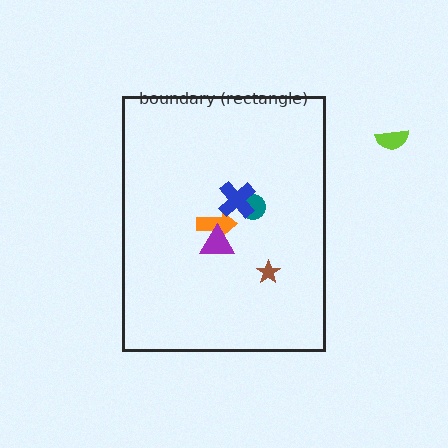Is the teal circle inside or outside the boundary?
Inside.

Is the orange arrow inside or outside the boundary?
Inside.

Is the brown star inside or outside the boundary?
Inside.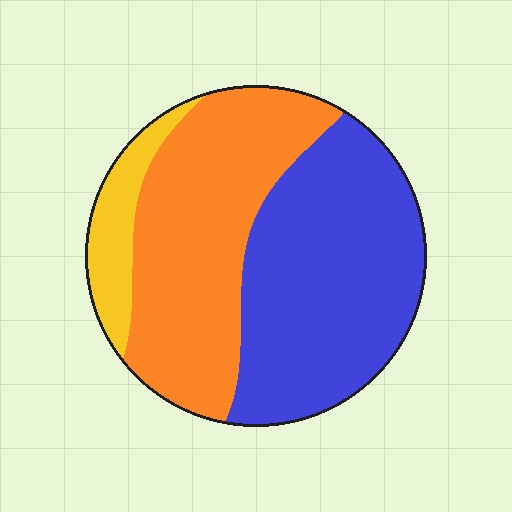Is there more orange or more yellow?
Orange.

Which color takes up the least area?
Yellow, at roughly 10%.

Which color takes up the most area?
Blue, at roughly 45%.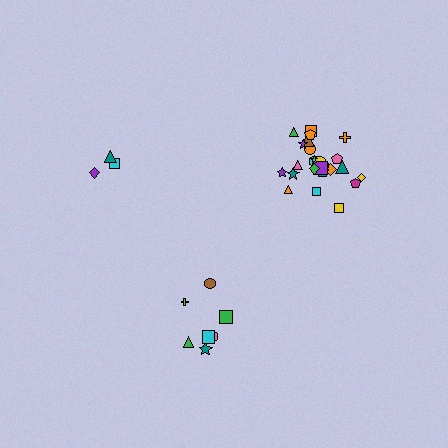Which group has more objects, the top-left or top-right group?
The top-right group.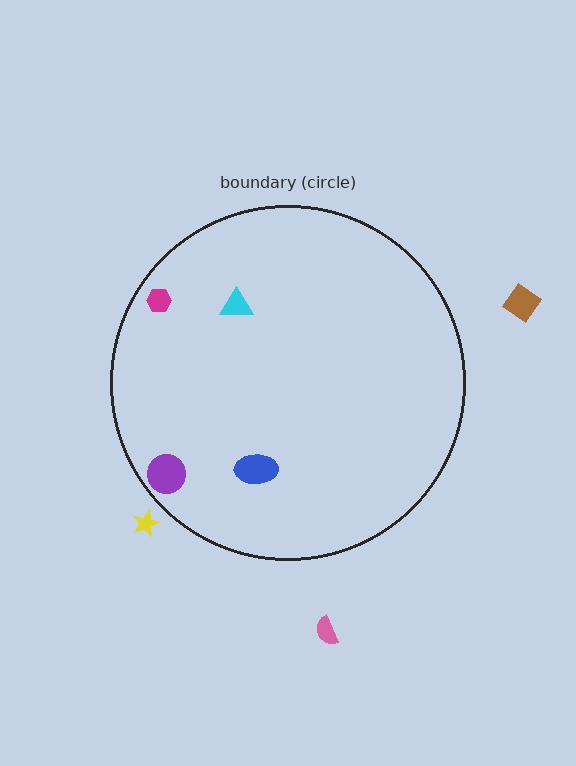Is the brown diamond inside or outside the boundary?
Outside.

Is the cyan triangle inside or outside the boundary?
Inside.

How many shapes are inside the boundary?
4 inside, 3 outside.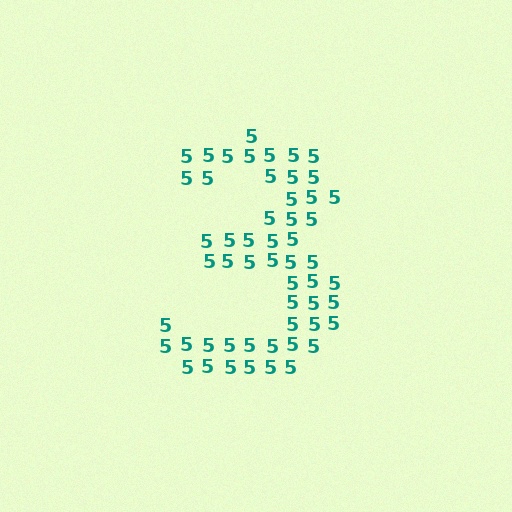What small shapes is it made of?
It is made of small digit 5's.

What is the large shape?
The large shape is the digit 3.